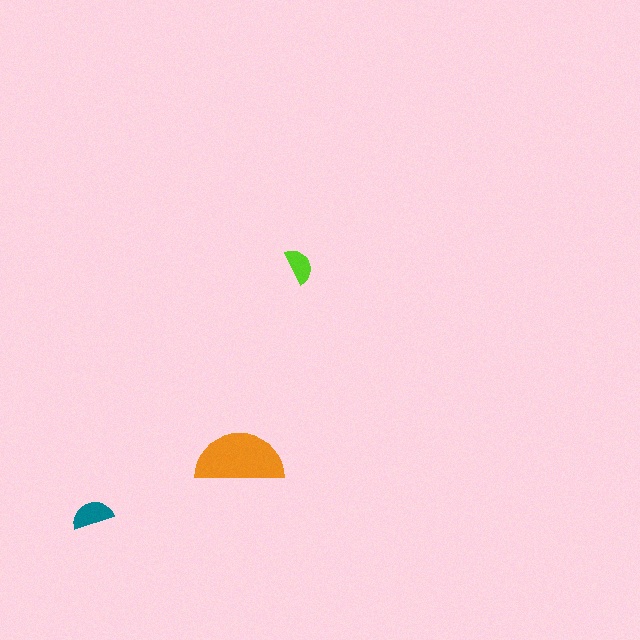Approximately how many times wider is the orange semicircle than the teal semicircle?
About 2 times wider.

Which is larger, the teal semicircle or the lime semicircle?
The teal one.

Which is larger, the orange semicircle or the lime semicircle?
The orange one.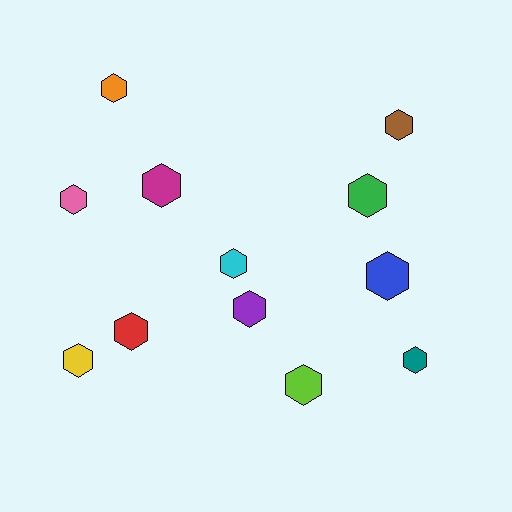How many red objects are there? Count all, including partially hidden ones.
There is 1 red object.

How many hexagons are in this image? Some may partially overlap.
There are 12 hexagons.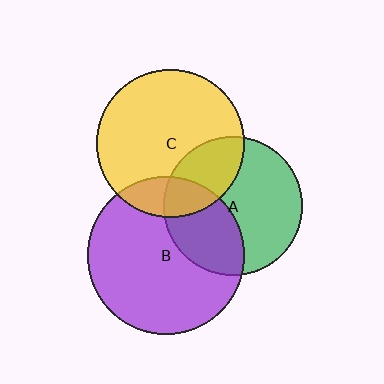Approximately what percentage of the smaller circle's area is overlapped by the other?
Approximately 30%.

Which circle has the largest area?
Circle B (purple).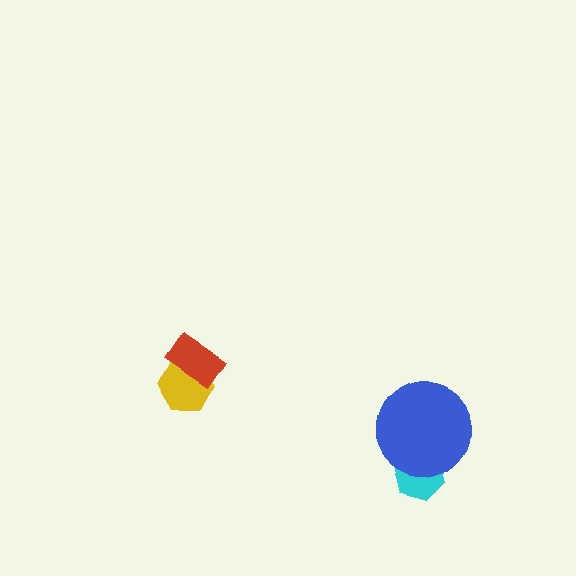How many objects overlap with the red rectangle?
1 object overlaps with the red rectangle.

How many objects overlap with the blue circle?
1 object overlaps with the blue circle.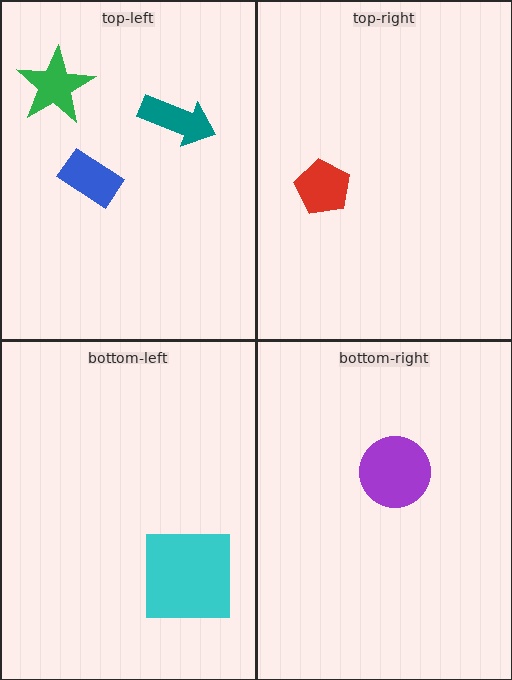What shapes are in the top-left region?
The blue rectangle, the green star, the teal arrow.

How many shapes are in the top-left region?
3.